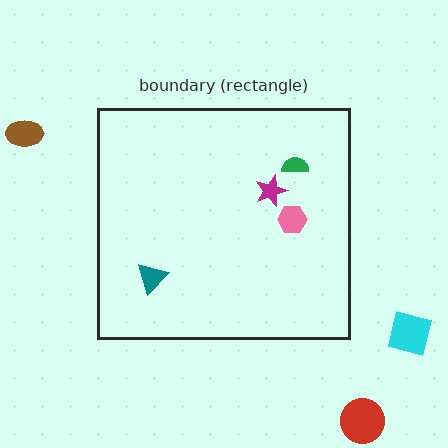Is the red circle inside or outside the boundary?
Outside.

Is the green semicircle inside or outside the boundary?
Inside.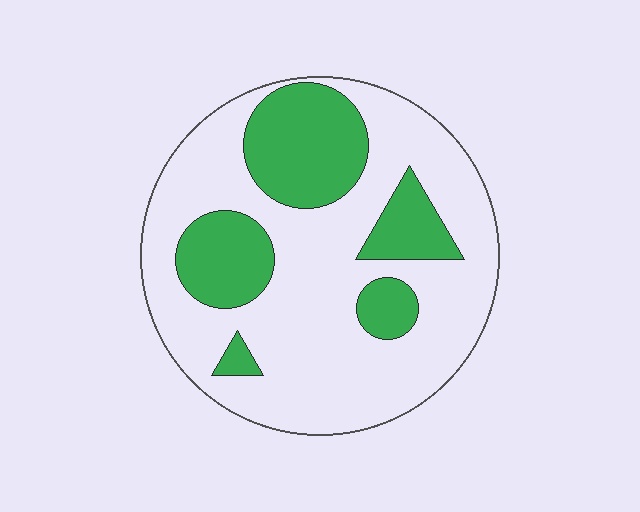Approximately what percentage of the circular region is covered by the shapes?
Approximately 30%.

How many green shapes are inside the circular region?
5.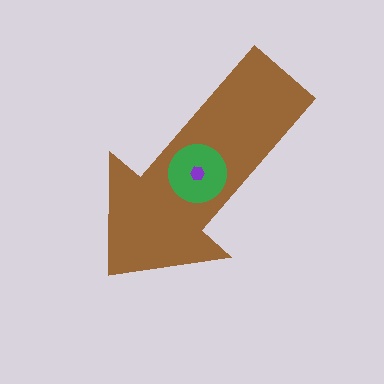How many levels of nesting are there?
3.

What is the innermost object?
The purple hexagon.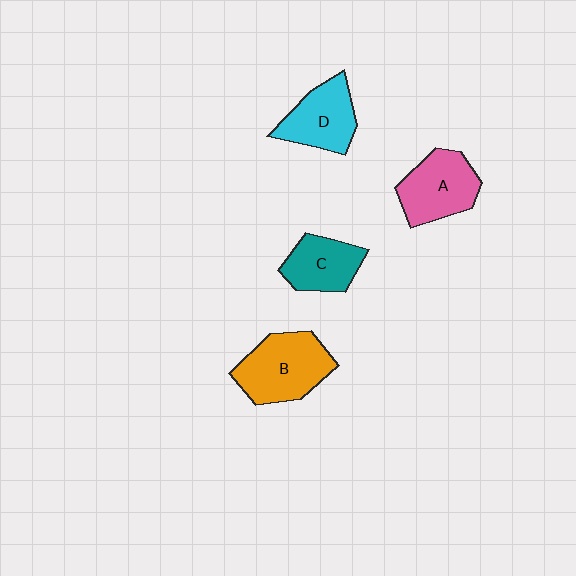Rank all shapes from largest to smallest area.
From largest to smallest: B (orange), A (pink), D (cyan), C (teal).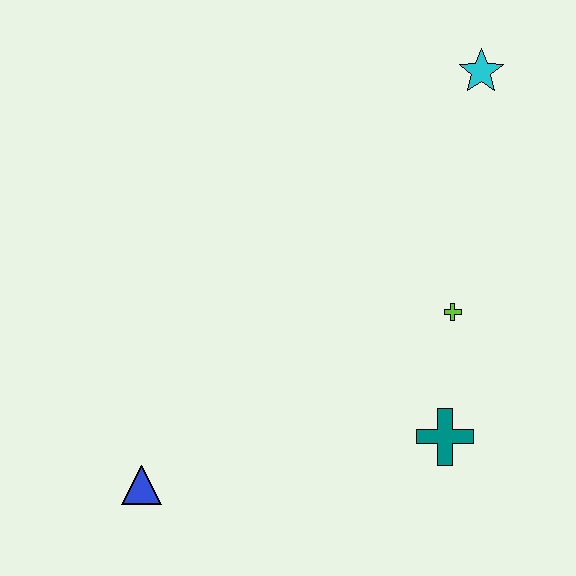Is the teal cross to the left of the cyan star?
Yes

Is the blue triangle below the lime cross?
Yes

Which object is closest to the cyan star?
The lime cross is closest to the cyan star.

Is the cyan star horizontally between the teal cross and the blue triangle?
No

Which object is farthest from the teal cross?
The cyan star is farthest from the teal cross.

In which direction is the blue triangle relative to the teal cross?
The blue triangle is to the left of the teal cross.